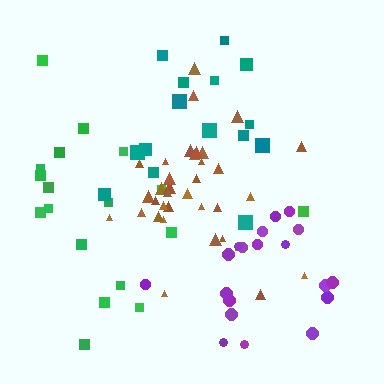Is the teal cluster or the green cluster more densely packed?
Teal.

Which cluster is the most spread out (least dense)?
Green.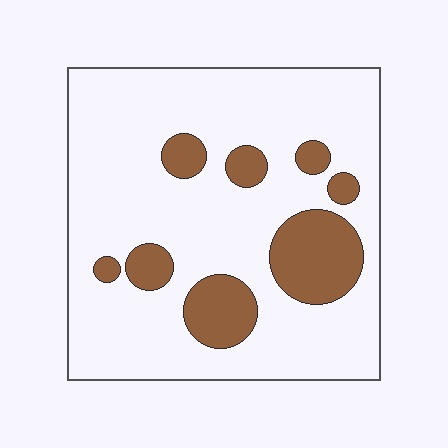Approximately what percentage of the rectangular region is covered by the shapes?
Approximately 20%.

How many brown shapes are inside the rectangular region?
8.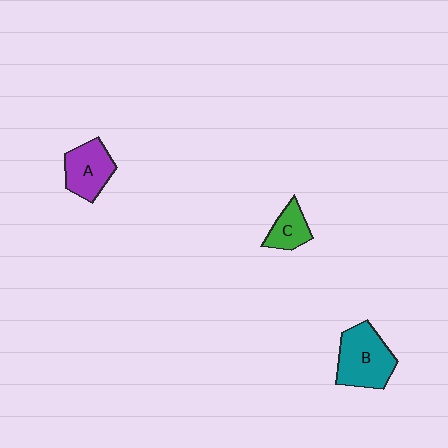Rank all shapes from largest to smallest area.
From largest to smallest: B (teal), A (purple), C (green).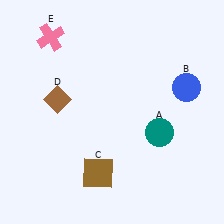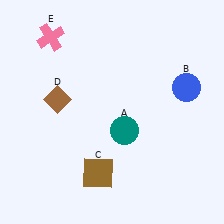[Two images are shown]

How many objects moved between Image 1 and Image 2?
1 object moved between the two images.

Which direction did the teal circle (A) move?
The teal circle (A) moved left.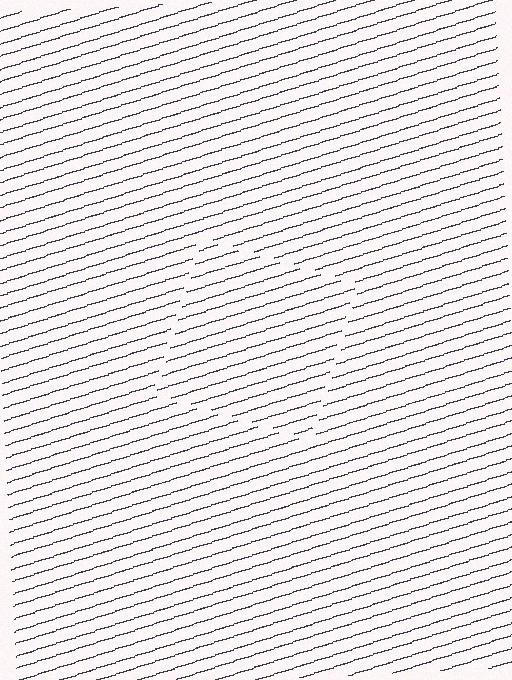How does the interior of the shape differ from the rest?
The interior of the shape contains the same grating, shifted by half a period — the contour is defined by the phase discontinuity where line-ends from the inner and outer gratings abut.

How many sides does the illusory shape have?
4 sides — the line-ends trace a square.